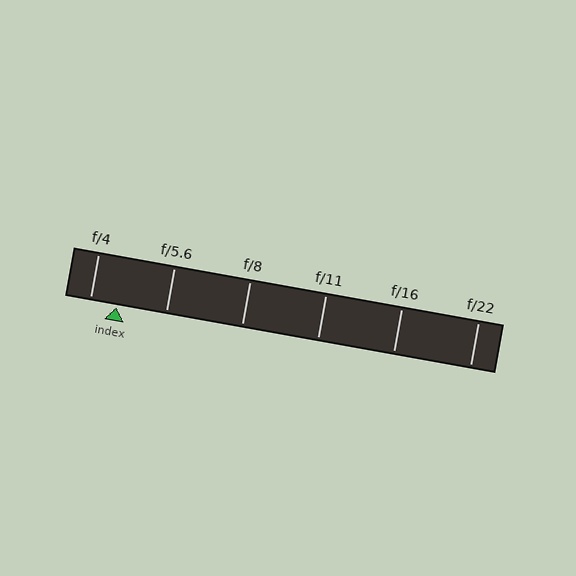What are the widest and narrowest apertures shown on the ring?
The widest aperture shown is f/4 and the narrowest is f/22.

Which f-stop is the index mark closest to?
The index mark is closest to f/4.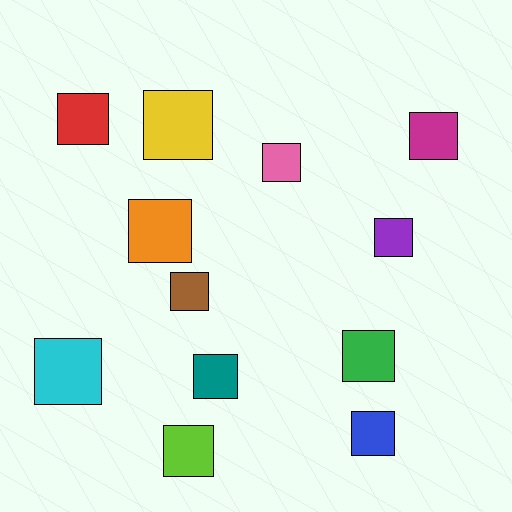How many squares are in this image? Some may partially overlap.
There are 12 squares.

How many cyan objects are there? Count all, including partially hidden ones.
There is 1 cyan object.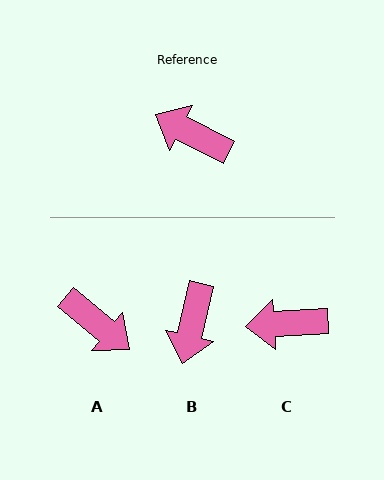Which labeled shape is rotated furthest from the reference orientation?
A, about 167 degrees away.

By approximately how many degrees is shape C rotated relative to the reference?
Approximately 30 degrees counter-clockwise.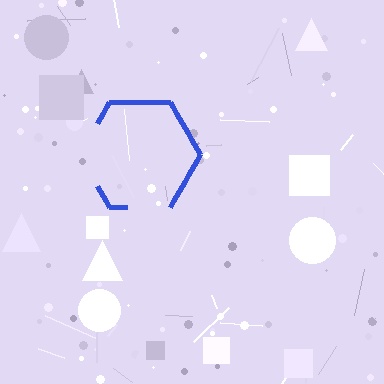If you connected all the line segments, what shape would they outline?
They would outline a hexagon.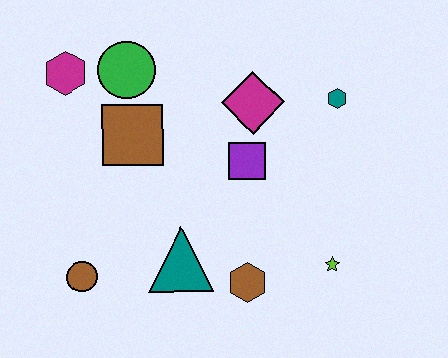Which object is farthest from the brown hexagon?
The magenta hexagon is farthest from the brown hexagon.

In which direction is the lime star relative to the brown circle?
The lime star is to the right of the brown circle.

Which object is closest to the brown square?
The green circle is closest to the brown square.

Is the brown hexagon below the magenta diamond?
Yes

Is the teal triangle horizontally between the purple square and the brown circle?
Yes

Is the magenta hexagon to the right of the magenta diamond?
No